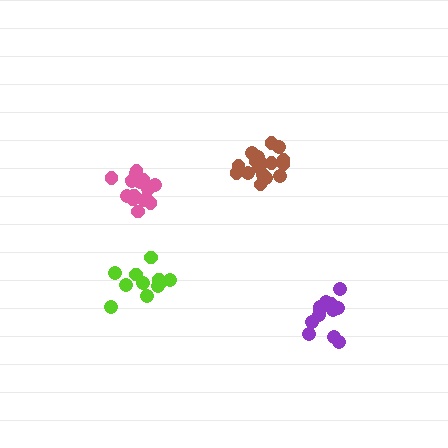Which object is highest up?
The brown cluster is topmost.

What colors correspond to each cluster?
The clusters are colored: lime, purple, brown, pink.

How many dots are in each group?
Group 1: 11 dots, Group 2: 13 dots, Group 3: 17 dots, Group 4: 17 dots (58 total).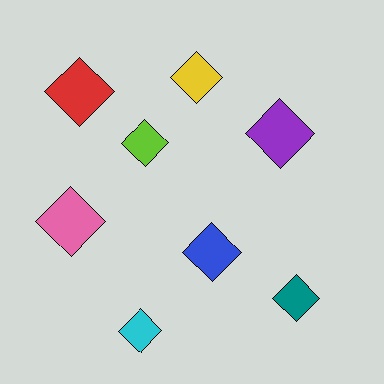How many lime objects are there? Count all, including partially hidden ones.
There is 1 lime object.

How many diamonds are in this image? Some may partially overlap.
There are 8 diamonds.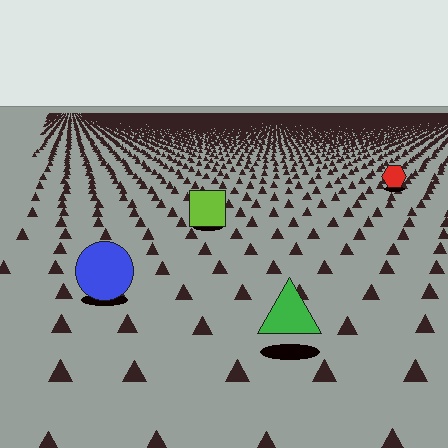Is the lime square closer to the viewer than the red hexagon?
Yes. The lime square is closer — you can tell from the texture gradient: the ground texture is coarser near it.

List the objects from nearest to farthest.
From nearest to farthest: the green triangle, the blue circle, the lime square, the red hexagon.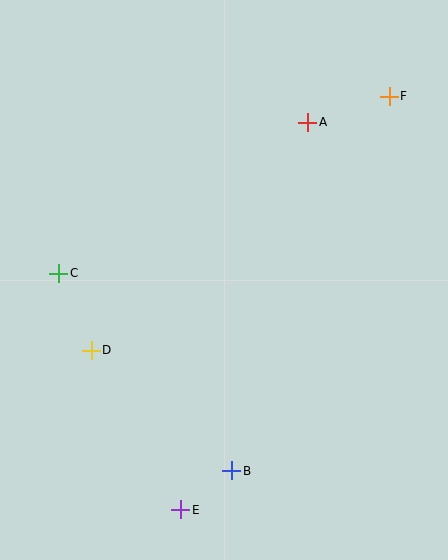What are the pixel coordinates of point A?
Point A is at (308, 122).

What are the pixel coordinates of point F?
Point F is at (389, 96).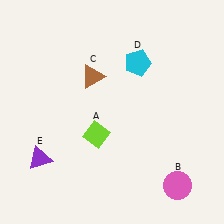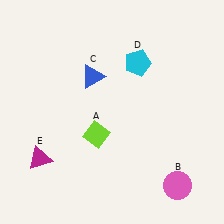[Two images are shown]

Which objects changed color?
C changed from brown to blue. E changed from purple to magenta.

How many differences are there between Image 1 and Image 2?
There are 2 differences between the two images.